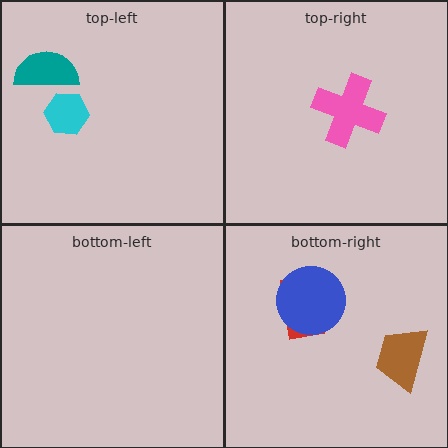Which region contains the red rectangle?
The bottom-right region.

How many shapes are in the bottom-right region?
3.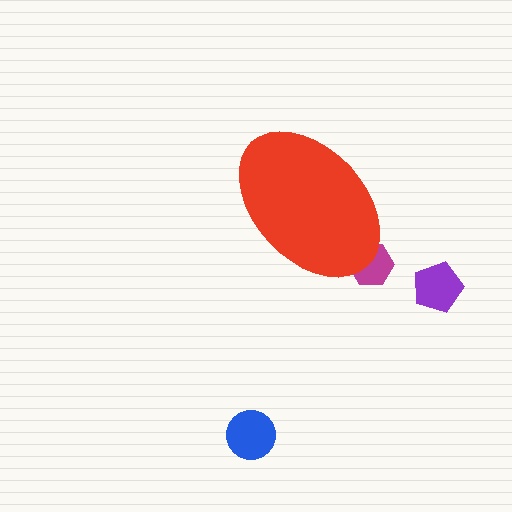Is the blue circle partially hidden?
No, the blue circle is fully visible.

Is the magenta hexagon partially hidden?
Yes, the magenta hexagon is partially hidden behind the red ellipse.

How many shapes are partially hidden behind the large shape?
1 shape is partially hidden.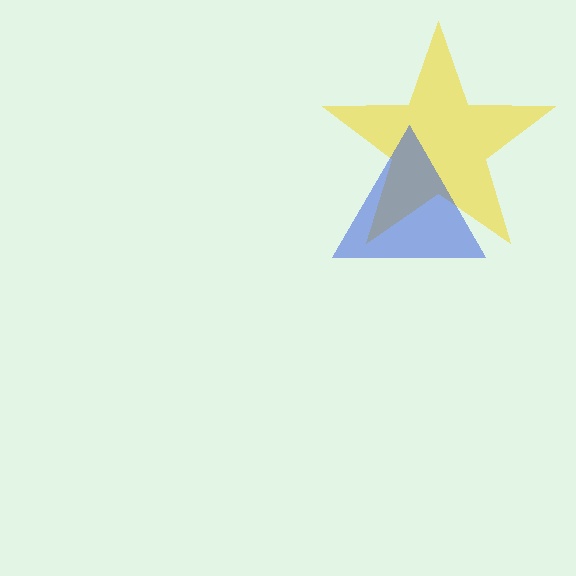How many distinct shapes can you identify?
There are 2 distinct shapes: a yellow star, a blue triangle.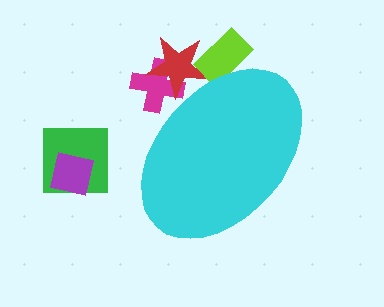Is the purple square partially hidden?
No, the purple square is fully visible.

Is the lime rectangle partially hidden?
Yes, the lime rectangle is partially hidden behind the cyan ellipse.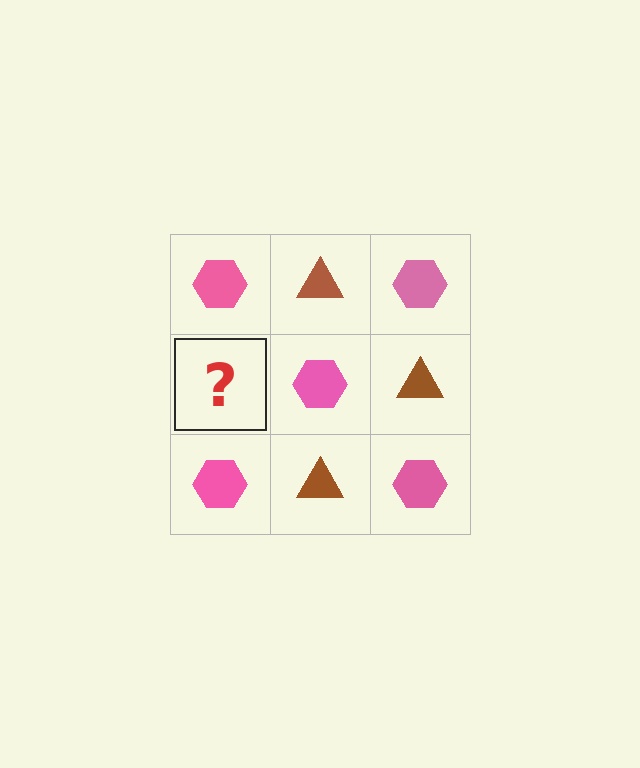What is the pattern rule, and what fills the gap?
The rule is that it alternates pink hexagon and brown triangle in a checkerboard pattern. The gap should be filled with a brown triangle.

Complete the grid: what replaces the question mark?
The question mark should be replaced with a brown triangle.